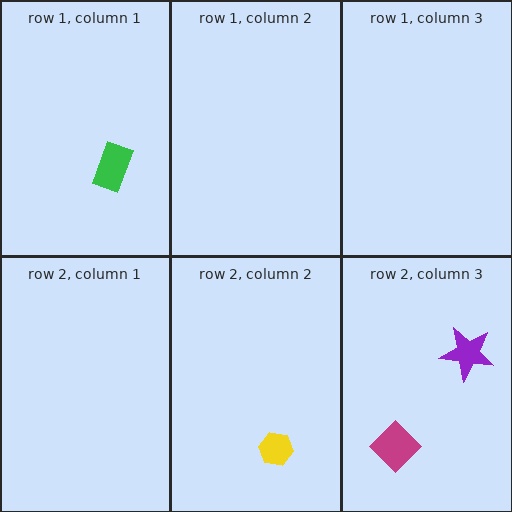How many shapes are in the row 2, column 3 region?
2.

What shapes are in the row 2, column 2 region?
The yellow hexagon.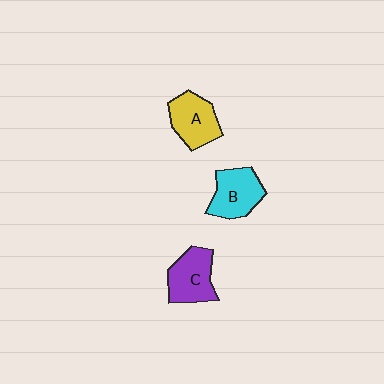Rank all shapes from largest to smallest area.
From largest to smallest: C (purple), B (cyan), A (yellow).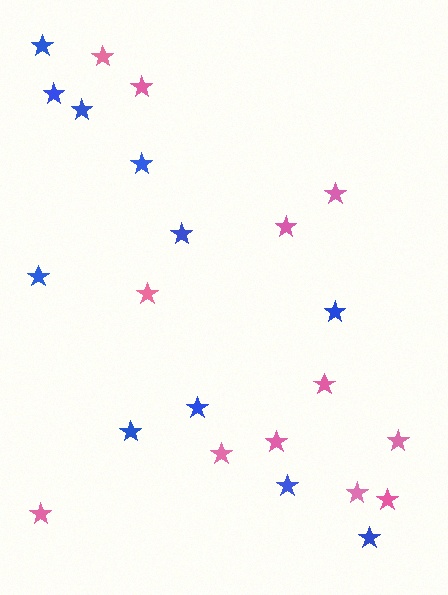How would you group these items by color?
There are 2 groups: one group of pink stars (12) and one group of blue stars (11).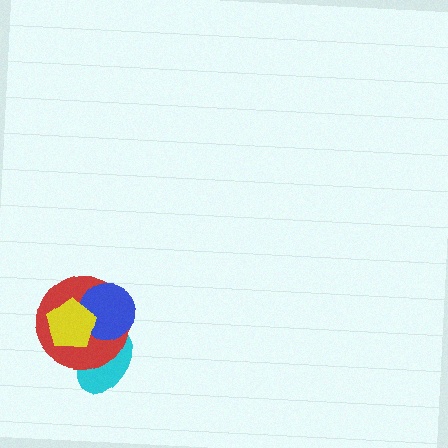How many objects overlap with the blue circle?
3 objects overlap with the blue circle.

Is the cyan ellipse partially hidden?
Yes, it is partially covered by another shape.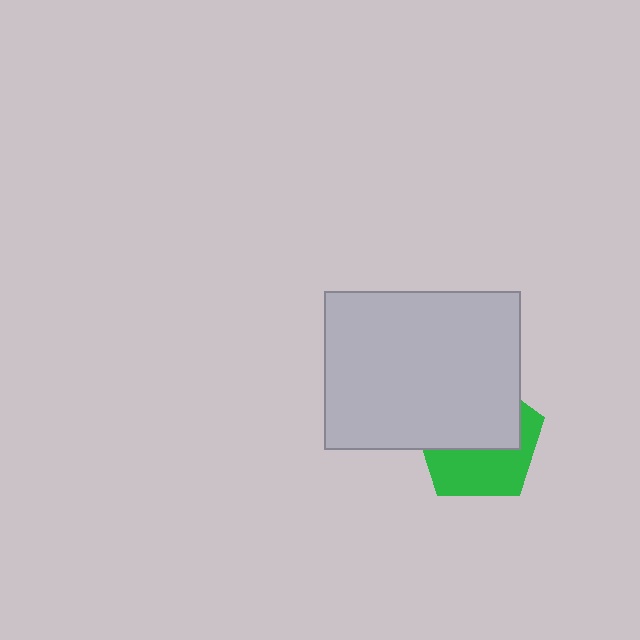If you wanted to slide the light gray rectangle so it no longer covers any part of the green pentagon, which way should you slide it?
Slide it up — that is the most direct way to separate the two shapes.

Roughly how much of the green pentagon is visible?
About half of it is visible (roughly 45%).